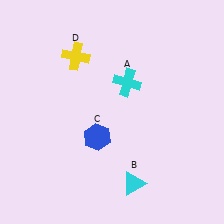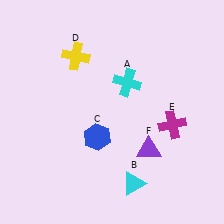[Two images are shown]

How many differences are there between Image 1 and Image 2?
There are 2 differences between the two images.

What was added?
A magenta cross (E), a purple triangle (F) were added in Image 2.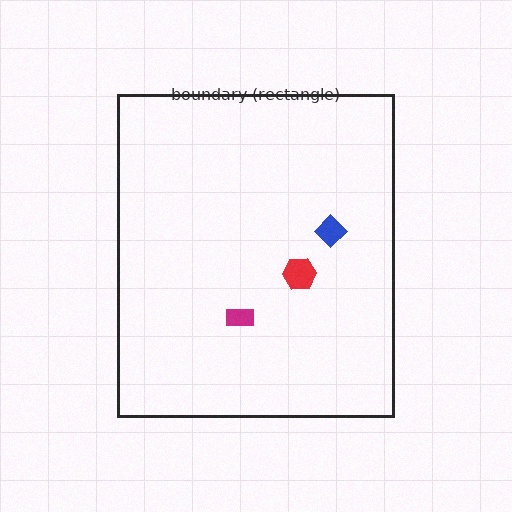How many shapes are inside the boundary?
3 inside, 0 outside.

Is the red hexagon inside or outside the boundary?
Inside.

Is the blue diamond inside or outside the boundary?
Inside.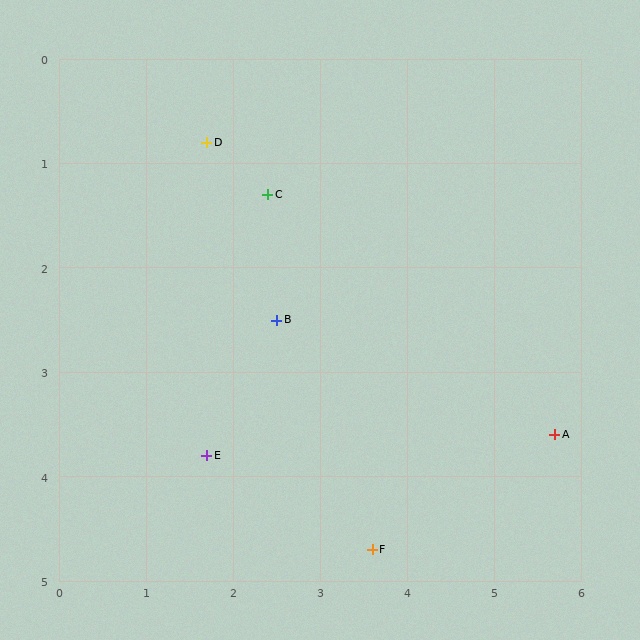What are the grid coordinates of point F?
Point F is at approximately (3.6, 4.7).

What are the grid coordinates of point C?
Point C is at approximately (2.4, 1.3).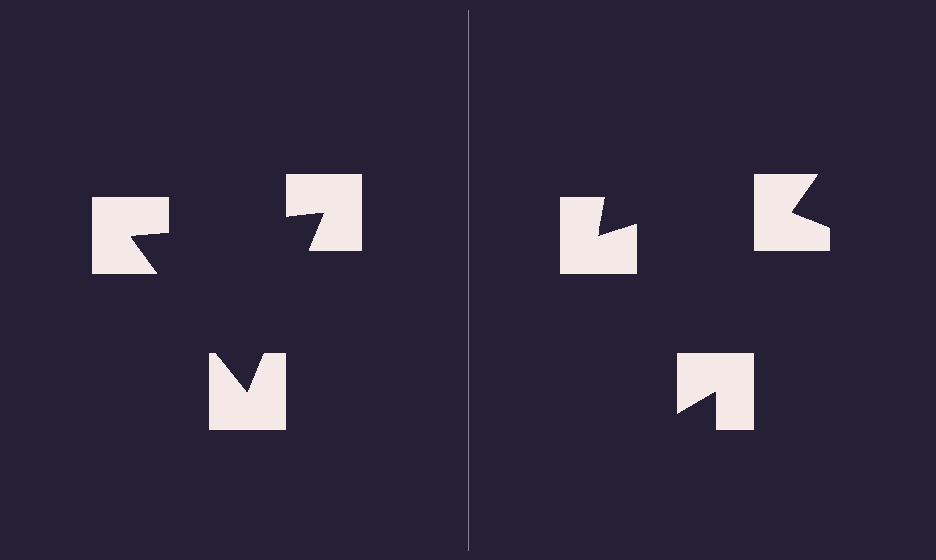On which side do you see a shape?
An illusory triangle appears on the left side. On the right side the wedge cuts are rotated, so no coherent shape forms.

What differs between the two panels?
The notched squares are positioned identically on both sides; only the wedge orientations differ. On the left they align to a triangle; on the right they are misaligned.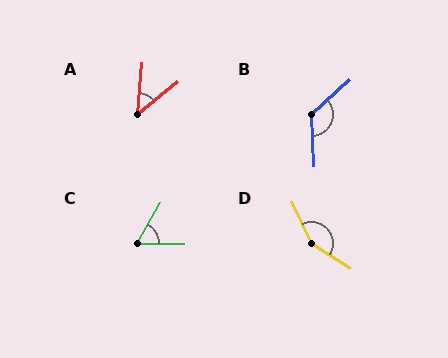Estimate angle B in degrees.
Approximately 130 degrees.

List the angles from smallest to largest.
A (45°), C (61°), B (130°), D (148°).